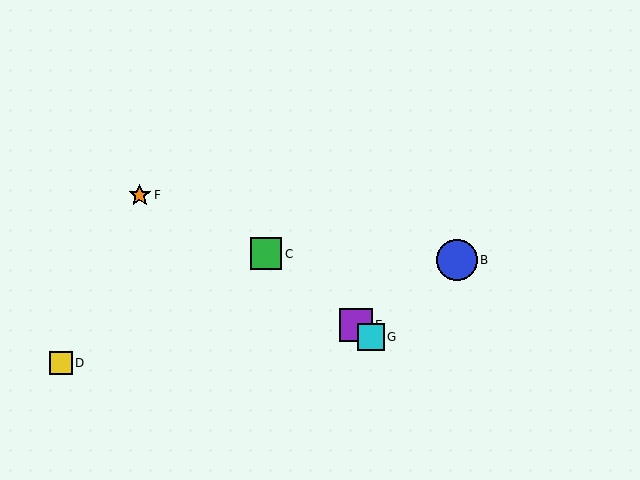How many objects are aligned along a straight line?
4 objects (A, C, E, G) are aligned along a straight line.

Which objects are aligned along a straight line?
Objects A, C, E, G are aligned along a straight line.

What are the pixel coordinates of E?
Object E is at (356, 325).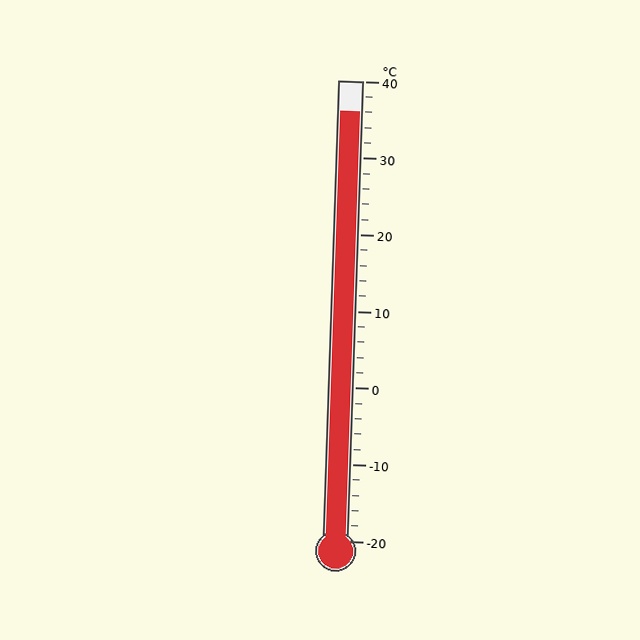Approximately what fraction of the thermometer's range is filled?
The thermometer is filled to approximately 95% of its range.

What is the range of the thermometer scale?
The thermometer scale ranges from -20°C to 40°C.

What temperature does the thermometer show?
The thermometer shows approximately 36°C.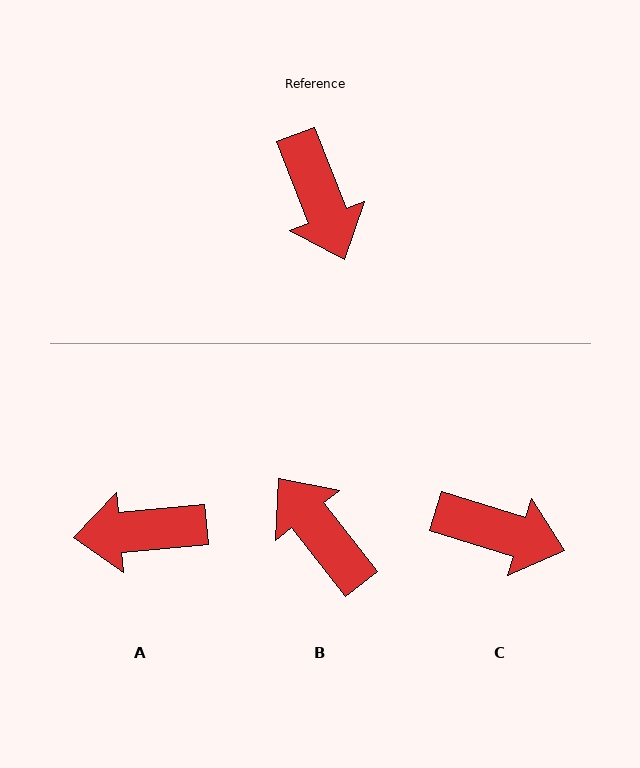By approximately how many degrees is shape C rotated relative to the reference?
Approximately 52 degrees counter-clockwise.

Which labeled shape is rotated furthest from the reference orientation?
B, about 163 degrees away.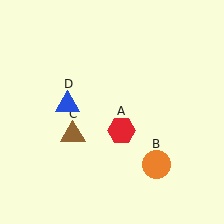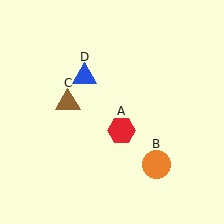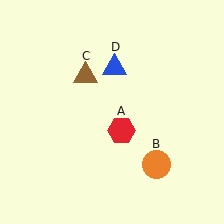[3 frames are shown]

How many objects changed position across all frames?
2 objects changed position: brown triangle (object C), blue triangle (object D).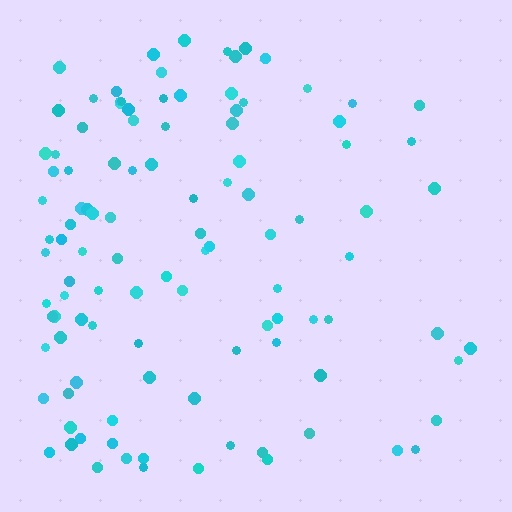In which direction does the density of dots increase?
From right to left, with the left side densest.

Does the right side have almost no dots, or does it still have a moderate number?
Still a moderate number, just noticeably fewer than the left.